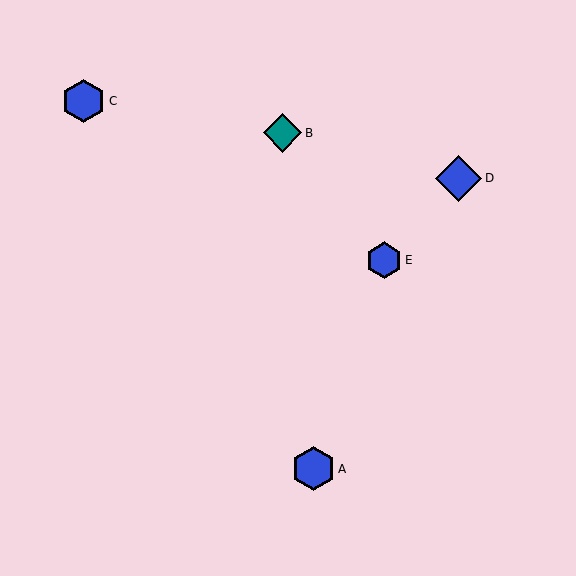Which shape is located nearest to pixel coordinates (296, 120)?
The teal diamond (labeled B) at (282, 133) is nearest to that location.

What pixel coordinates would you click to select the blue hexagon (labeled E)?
Click at (384, 260) to select the blue hexagon E.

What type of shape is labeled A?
Shape A is a blue hexagon.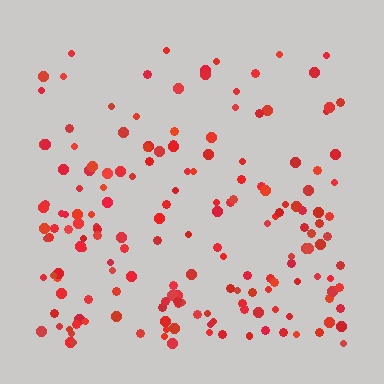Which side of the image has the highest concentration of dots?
The bottom.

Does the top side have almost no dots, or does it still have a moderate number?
Still a moderate number, just noticeably fewer than the bottom.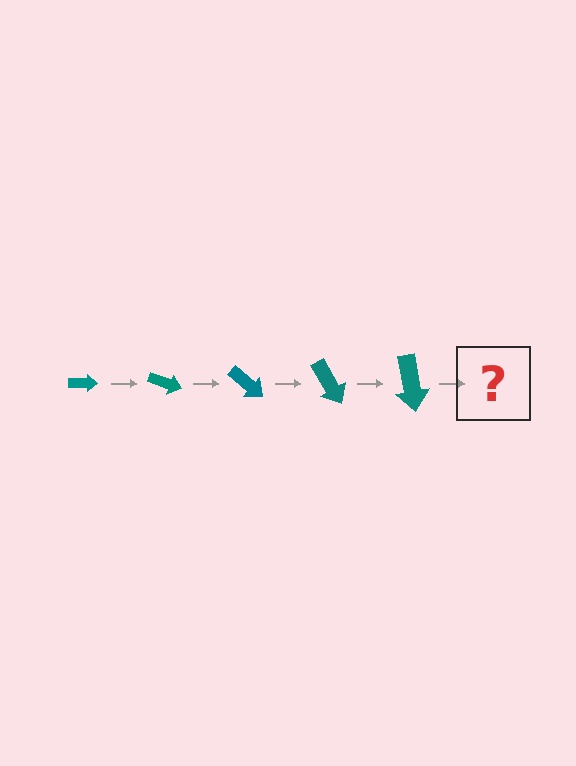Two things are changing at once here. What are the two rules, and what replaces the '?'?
The two rules are that the arrow grows larger each step and it rotates 20 degrees each step. The '?' should be an arrow, larger than the previous one and rotated 100 degrees from the start.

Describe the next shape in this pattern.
It should be an arrow, larger than the previous one and rotated 100 degrees from the start.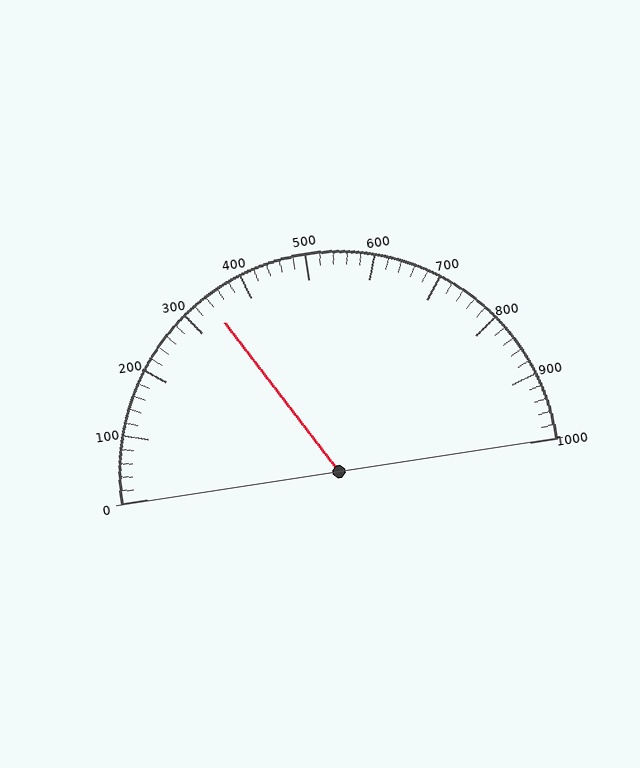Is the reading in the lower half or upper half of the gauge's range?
The reading is in the lower half of the range (0 to 1000).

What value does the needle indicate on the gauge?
The needle indicates approximately 340.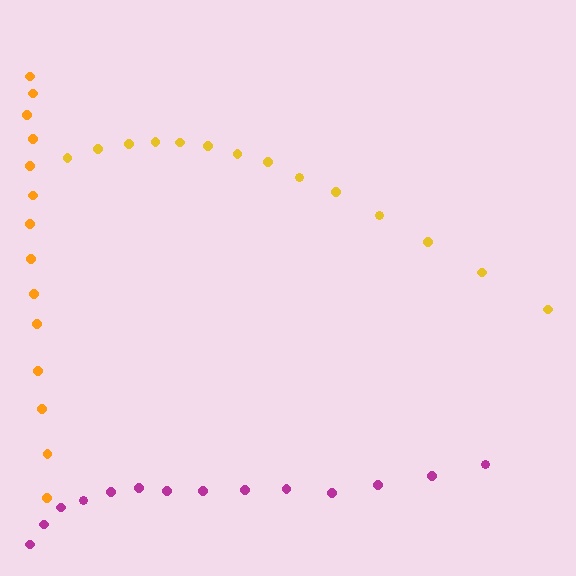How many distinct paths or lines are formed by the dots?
There are 3 distinct paths.